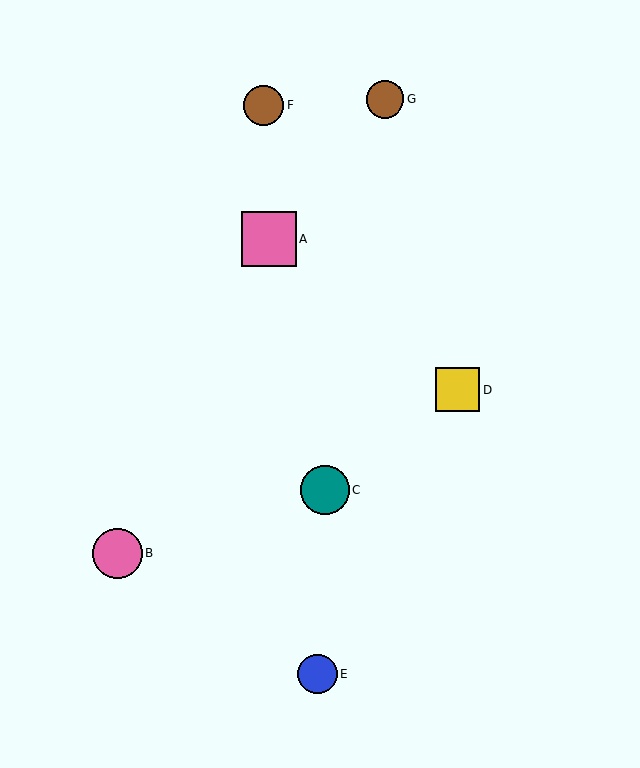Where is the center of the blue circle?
The center of the blue circle is at (317, 674).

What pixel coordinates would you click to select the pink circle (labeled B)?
Click at (118, 554) to select the pink circle B.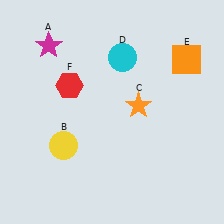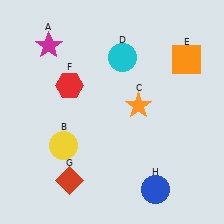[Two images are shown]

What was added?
A red diamond (G), a blue circle (H) were added in Image 2.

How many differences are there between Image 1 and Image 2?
There are 2 differences between the two images.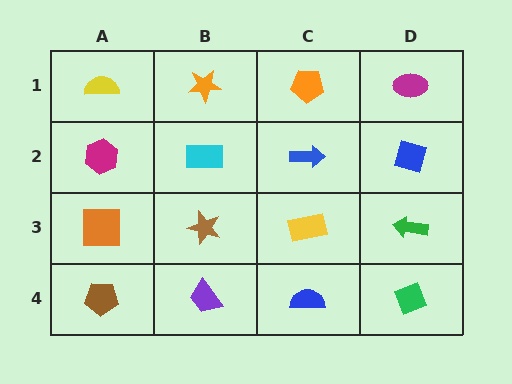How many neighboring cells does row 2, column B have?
4.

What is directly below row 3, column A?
A brown pentagon.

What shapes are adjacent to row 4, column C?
A yellow rectangle (row 3, column C), a purple trapezoid (row 4, column B), a green diamond (row 4, column D).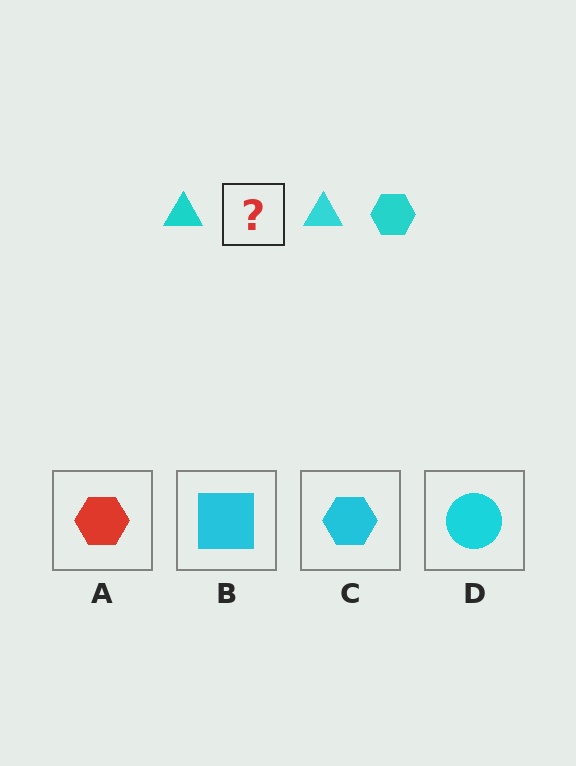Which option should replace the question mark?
Option C.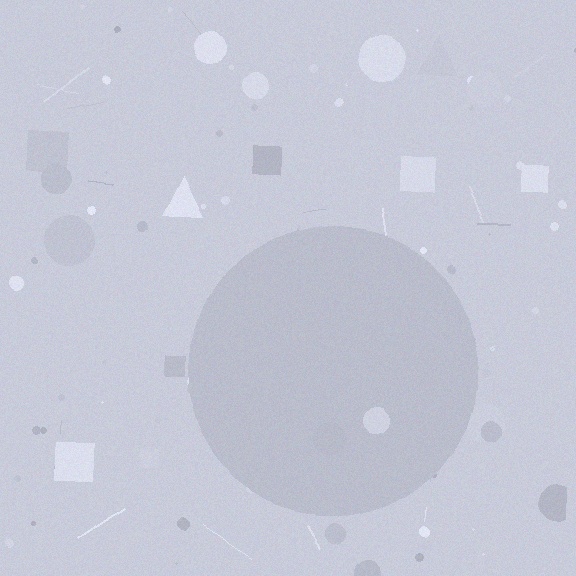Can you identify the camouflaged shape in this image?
The camouflaged shape is a circle.